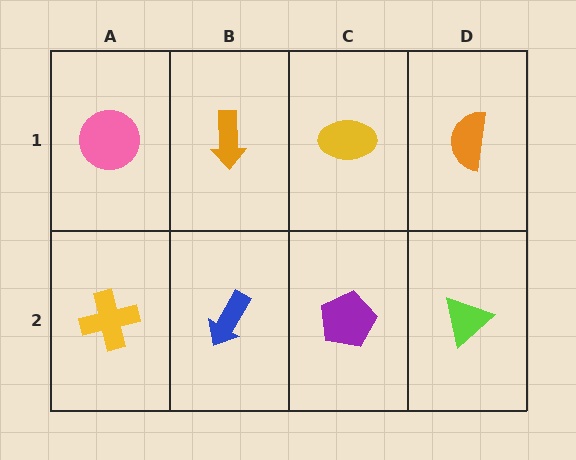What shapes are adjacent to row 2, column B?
An orange arrow (row 1, column B), a yellow cross (row 2, column A), a purple pentagon (row 2, column C).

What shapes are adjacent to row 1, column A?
A yellow cross (row 2, column A), an orange arrow (row 1, column B).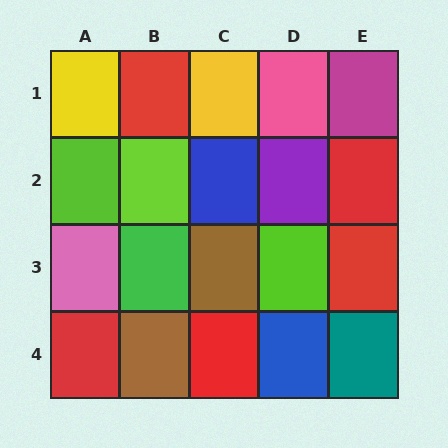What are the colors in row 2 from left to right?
Lime, lime, blue, purple, red.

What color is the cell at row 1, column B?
Red.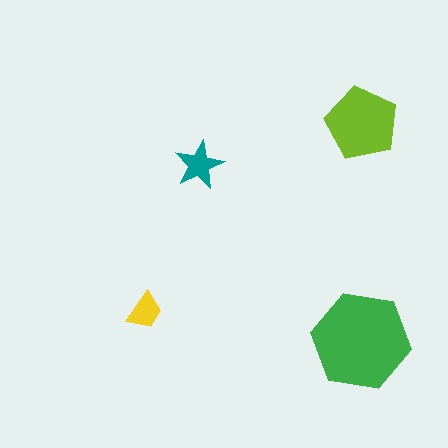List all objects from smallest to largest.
The yellow trapezoid, the teal star, the lime pentagon, the green hexagon.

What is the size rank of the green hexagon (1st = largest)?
1st.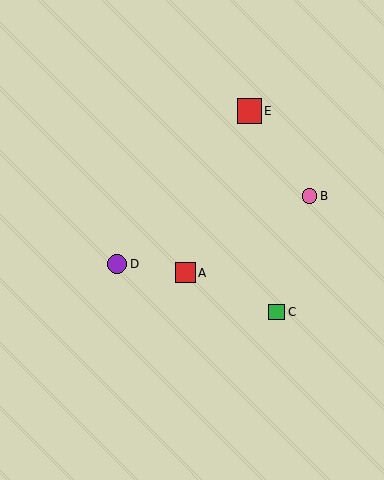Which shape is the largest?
The red square (labeled E) is the largest.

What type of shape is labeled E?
Shape E is a red square.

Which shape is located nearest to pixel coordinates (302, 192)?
The pink circle (labeled B) at (310, 196) is nearest to that location.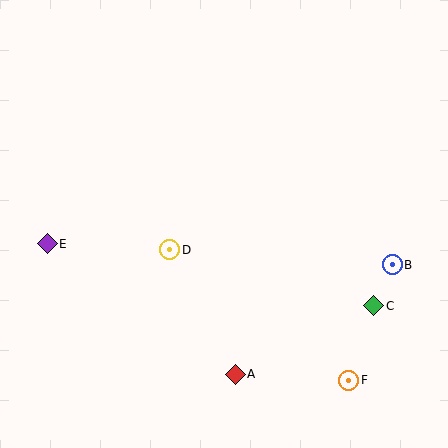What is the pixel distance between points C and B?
The distance between C and B is 45 pixels.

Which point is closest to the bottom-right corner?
Point F is closest to the bottom-right corner.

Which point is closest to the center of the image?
Point D at (170, 250) is closest to the center.